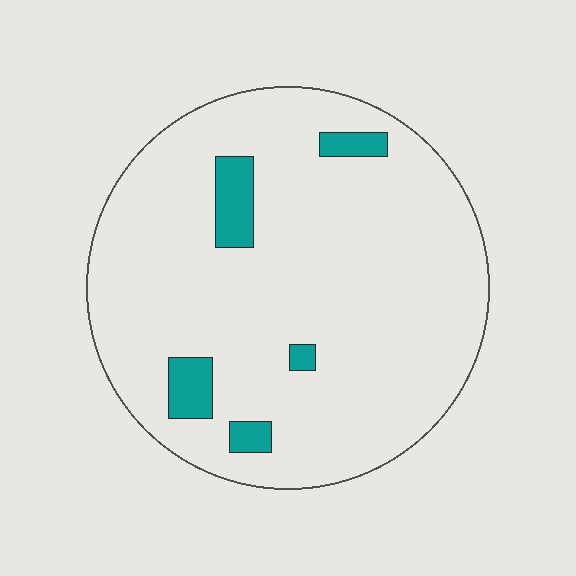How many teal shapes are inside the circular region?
5.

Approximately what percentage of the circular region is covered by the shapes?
Approximately 10%.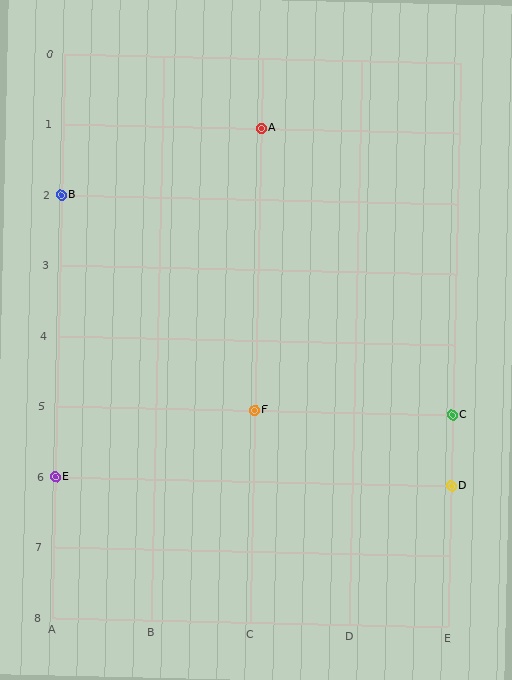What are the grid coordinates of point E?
Point E is at grid coordinates (A, 6).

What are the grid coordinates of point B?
Point B is at grid coordinates (A, 2).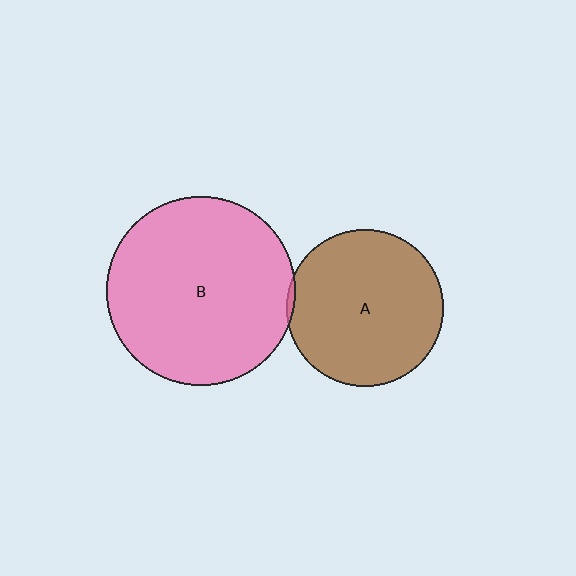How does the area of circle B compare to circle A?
Approximately 1.4 times.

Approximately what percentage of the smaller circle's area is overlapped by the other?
Approximately 5%.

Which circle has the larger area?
Circle B (pink).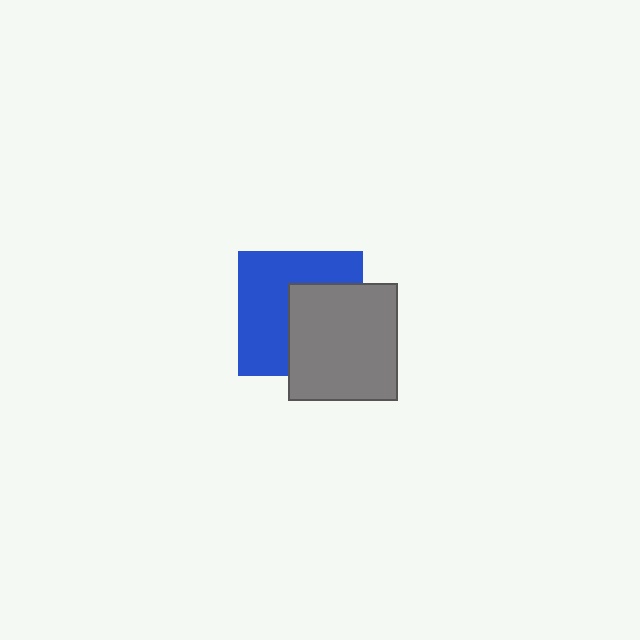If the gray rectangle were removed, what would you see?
You would see the complete blue square.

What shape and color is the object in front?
The object in front is a gray rectangle.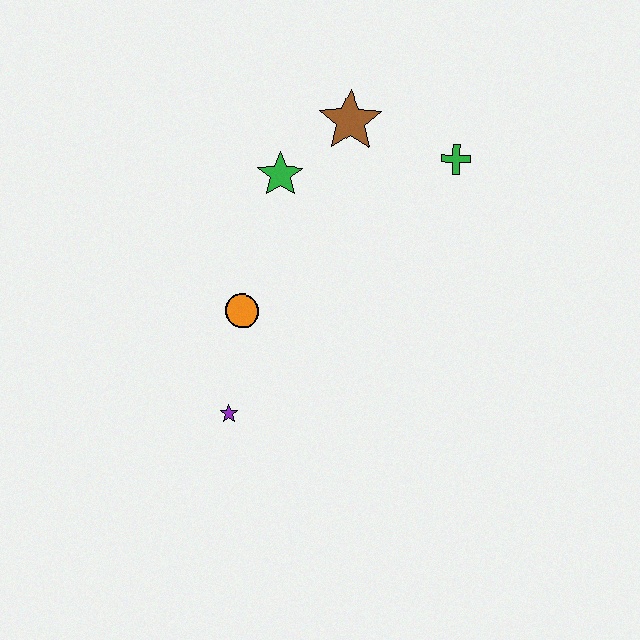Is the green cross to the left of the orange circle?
No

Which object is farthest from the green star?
The purple star is farthest from the green star.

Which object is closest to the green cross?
The brown star is closest to the green cross.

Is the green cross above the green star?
Yes